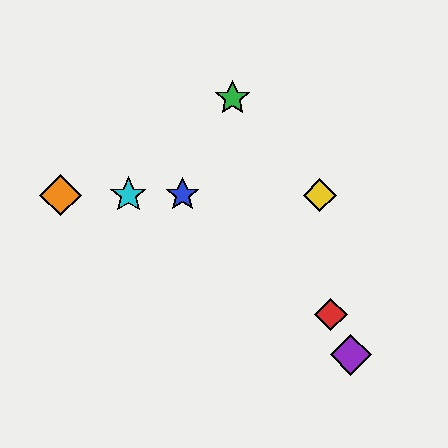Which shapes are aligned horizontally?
The blue star, the yellow diamond, the orange diamond, the cyan star are aligned horizontally.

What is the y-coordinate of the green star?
The green star is at y≈98.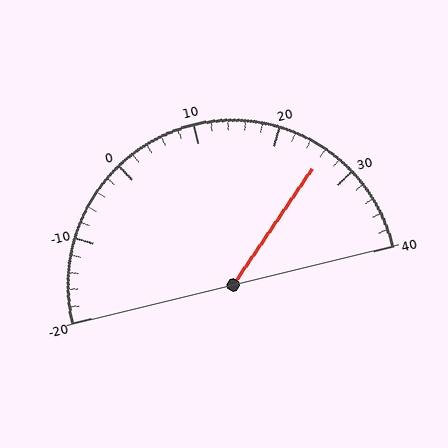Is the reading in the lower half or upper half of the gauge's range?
The reading is in the upper half of the range (-20 to 40).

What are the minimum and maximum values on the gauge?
The gauge ranges from -20 to 40.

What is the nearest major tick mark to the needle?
The nearest major tick mark is 30.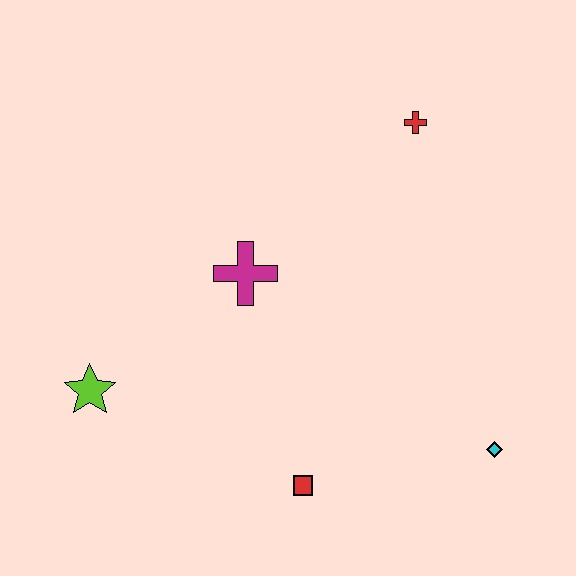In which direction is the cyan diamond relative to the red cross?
The cyan diamond is below the red cross.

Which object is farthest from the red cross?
The lime star is farthest from the red cross.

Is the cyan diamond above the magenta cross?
No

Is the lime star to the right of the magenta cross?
No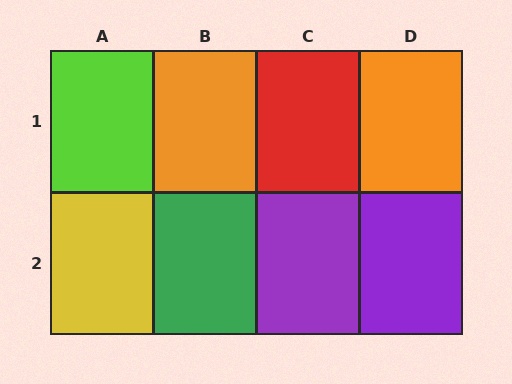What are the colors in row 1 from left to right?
Lime, orange, red, orange.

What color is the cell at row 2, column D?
Purple.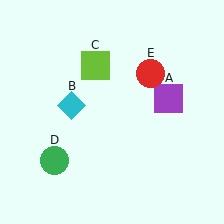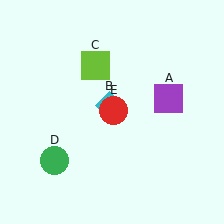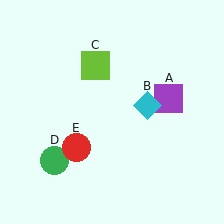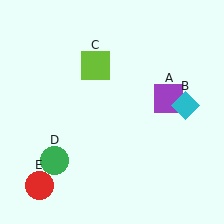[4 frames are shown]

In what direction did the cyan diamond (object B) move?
The cyan diamond (object B) moved right.